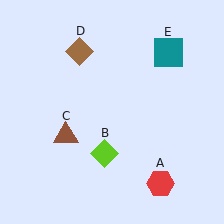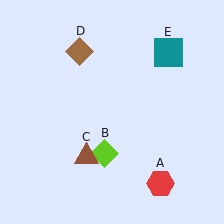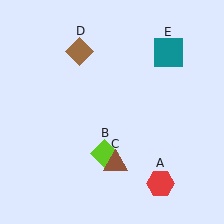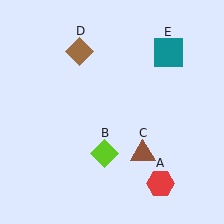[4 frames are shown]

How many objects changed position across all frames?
1 object changed position: brown triangle (object C).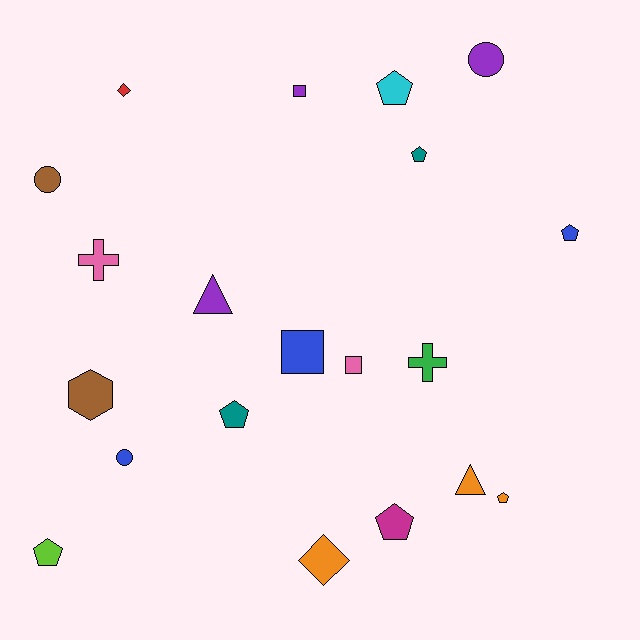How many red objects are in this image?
There is 1 red object.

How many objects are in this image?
There are 20 objects.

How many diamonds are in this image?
There are 2 diamonds.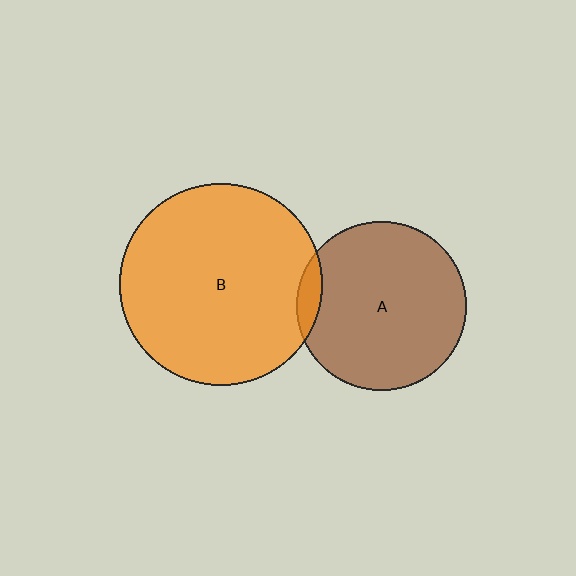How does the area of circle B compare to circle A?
Approximately 1.4 times.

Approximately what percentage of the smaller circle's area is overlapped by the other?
Approximately 5%.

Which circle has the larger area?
Circle B (orange).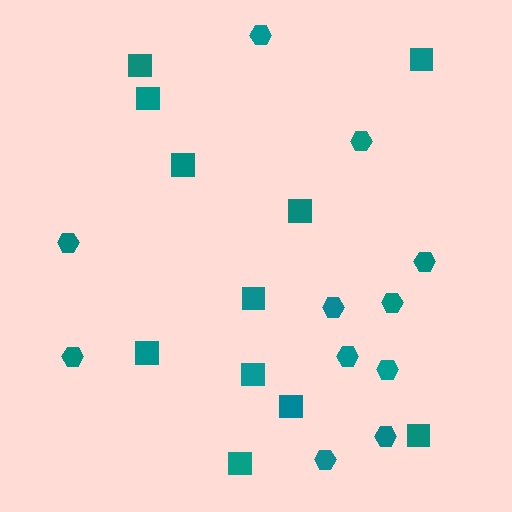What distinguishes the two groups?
There are 2 groups: one group of squares (11) and one group of hexagons (11).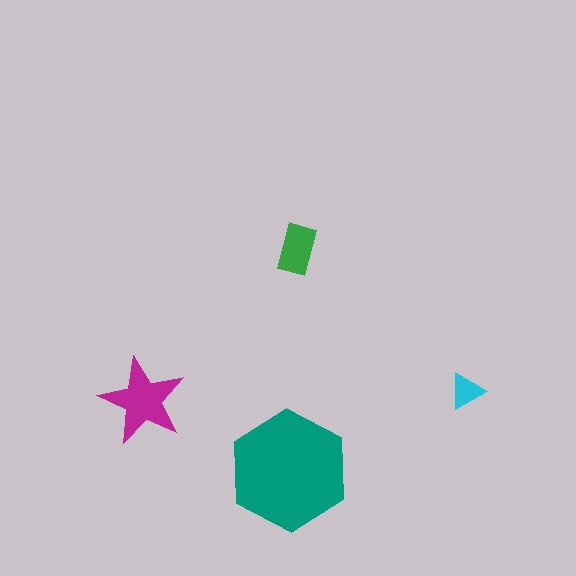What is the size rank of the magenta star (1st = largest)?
2nd.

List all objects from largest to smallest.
The teal hexagon, the magenta star, the green rectangle, the cyan triangle.